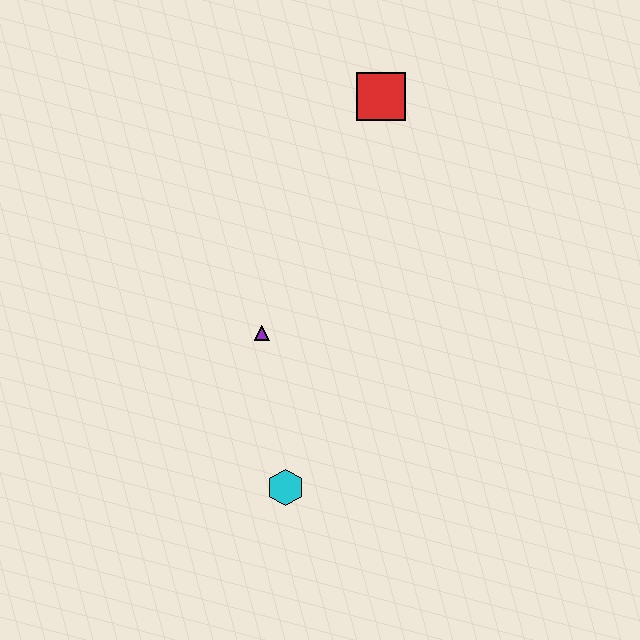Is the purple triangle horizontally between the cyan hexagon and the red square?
No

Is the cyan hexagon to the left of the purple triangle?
No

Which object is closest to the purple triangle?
The cyan hexagon is closest to the purple triangle.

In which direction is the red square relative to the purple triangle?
The red square is above the purple triangle.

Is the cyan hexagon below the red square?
Yes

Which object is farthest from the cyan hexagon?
The red square is farthest from the cyan hexagon.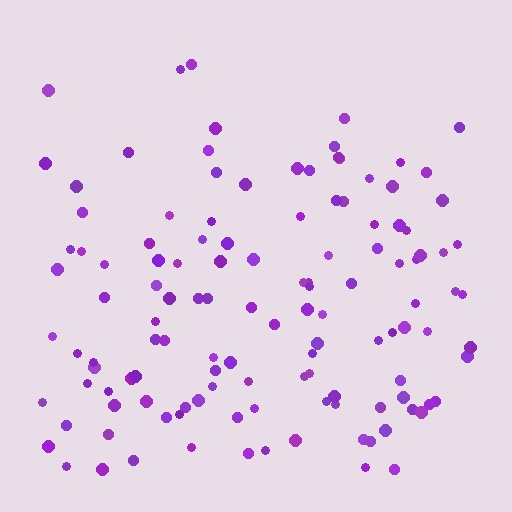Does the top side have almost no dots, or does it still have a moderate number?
Still a moderate number, just noticeably fewer than the bottom.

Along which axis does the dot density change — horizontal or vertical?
Vertical.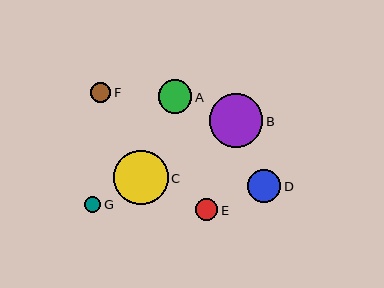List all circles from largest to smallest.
From largest to smallest: C, B, A, D, E, F, G.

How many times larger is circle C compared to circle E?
Circle C is approximately 2.5 times the size of circle E.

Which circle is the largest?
Circle C is the largest with a size of approximately 55 pixels.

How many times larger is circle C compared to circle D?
Circle C is approximately 1.6 times the size of circle D.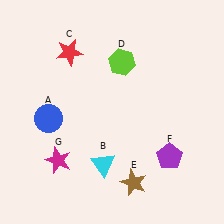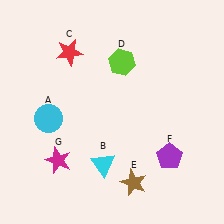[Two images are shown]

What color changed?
The circle (A) changed from blue in Image 1 to cyan in Image 2.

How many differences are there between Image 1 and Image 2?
There is 1 difference between the two images.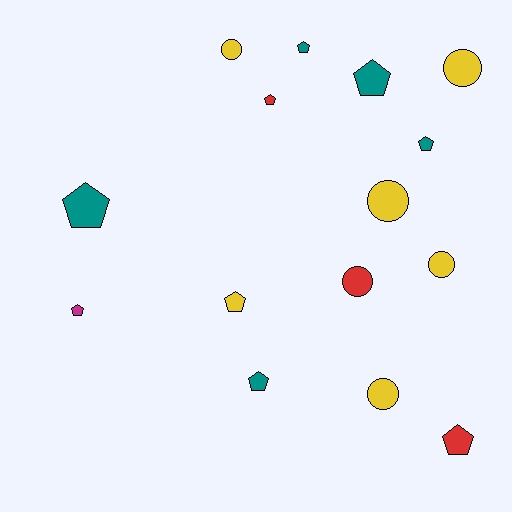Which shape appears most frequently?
Pentagon, with 9 objects.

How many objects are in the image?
There are 15 objects.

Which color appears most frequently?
Yellow, with 6 objects.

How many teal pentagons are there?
There are 5 teal pentagons.